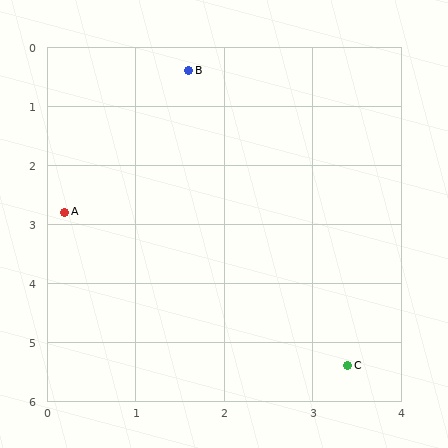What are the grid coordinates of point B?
Point B is at approximately (1.6, 0.4).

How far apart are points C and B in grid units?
Points C and B are about 5.3 grid units apart.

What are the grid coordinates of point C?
Point C is at approximately (3.4, 5.4).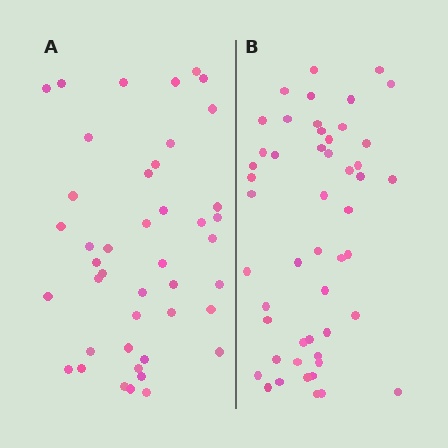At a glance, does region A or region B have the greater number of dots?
Region B (the right region) has more dots.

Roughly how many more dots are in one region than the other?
Region B has roughly 8 or so more dots than region A.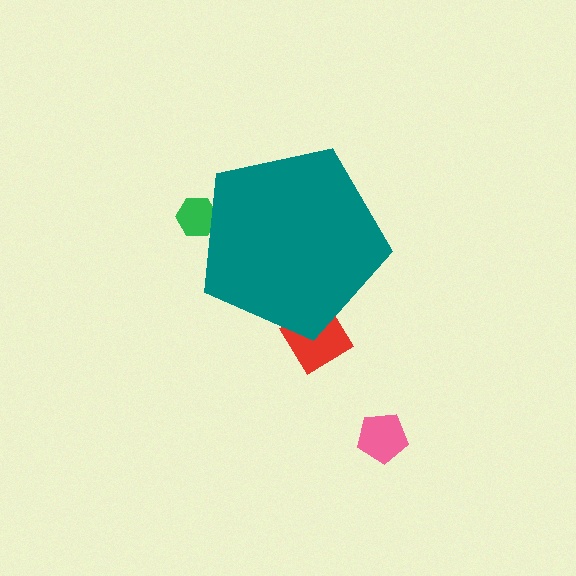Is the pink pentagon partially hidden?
No, the pink pentagon is fully visible.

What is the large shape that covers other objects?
A teal pentagon.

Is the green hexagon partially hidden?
Yes, the green hexagon is partially hidden behind the teal pentagon.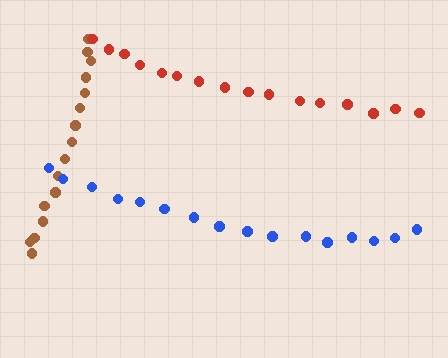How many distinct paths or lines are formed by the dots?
There are 3 distinct paths.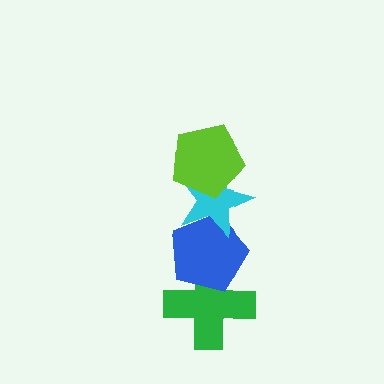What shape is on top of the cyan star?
The lime pentagon is on top of the cyan star.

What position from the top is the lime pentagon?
The lime pentagon is 1st from the top.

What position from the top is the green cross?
The green cross is 4th from the top.